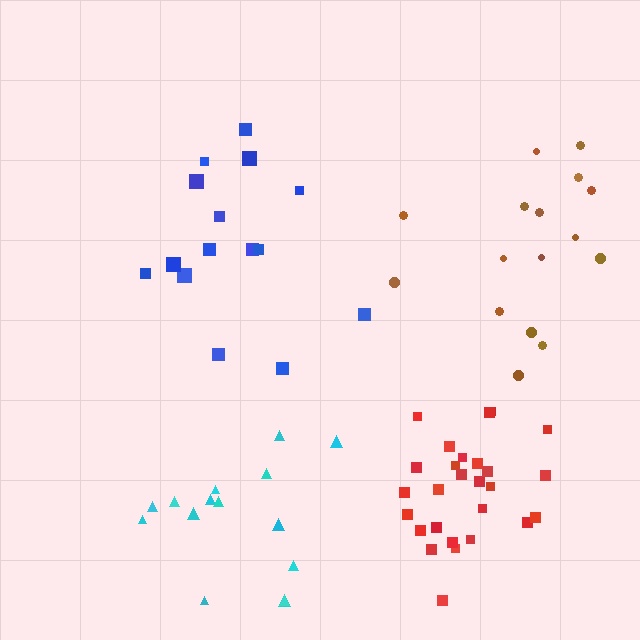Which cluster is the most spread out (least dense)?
Blue.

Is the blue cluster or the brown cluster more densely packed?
Brown.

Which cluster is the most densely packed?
Red.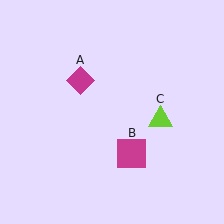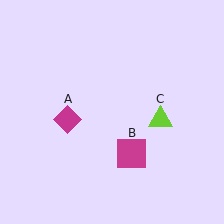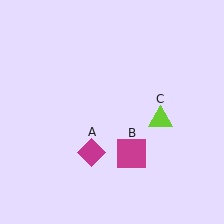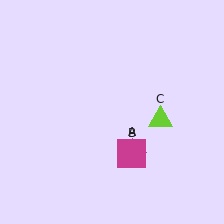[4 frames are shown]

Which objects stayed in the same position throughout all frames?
Magenta square (object B) and lime triangle (object C) remained stationary.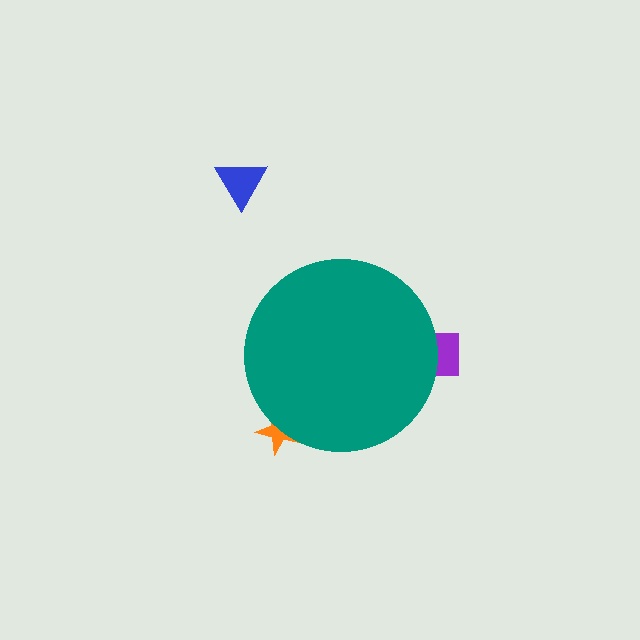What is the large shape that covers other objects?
A teal circle.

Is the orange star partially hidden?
Yes, the orange star is partially hidden behind the teal circle.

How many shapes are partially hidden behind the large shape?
2 shapes are partially hidden.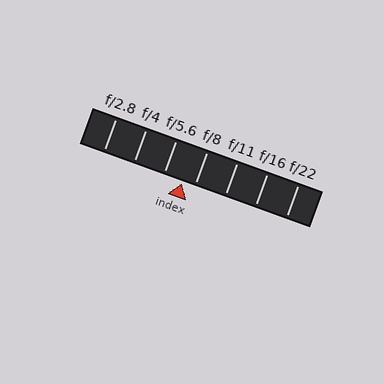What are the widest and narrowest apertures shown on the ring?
The widest aperture shown is f/2.8 and the narrowest is f/22.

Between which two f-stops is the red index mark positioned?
The index mark is between f/5.6 and f/8.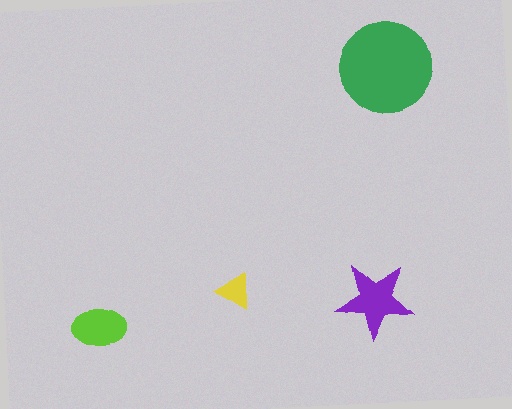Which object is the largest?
The green circle.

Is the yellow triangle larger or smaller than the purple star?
Smaller.